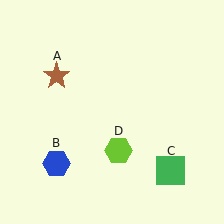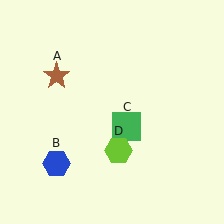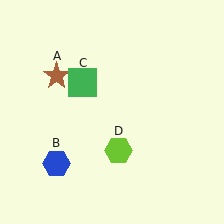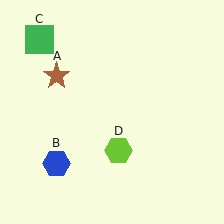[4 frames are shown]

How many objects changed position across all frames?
1 object changed position: green square (object C).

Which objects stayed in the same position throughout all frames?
Brown star (object A) and blue hexagon (object B) and lime hexagon (object D) remained stationary.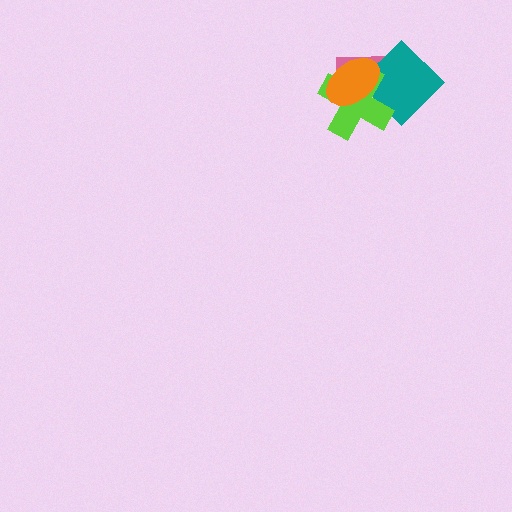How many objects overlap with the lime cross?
3 objects overlap with the lime cross.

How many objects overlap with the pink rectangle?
3 objects overlap with the pink rectangle.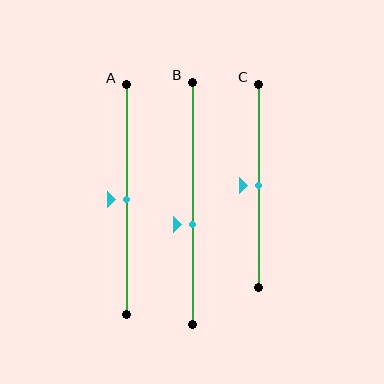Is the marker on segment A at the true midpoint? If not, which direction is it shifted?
Yes, the marker on segment A is at the true midpoint.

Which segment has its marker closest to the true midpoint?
Segment A has its marker closest to the true midpoint.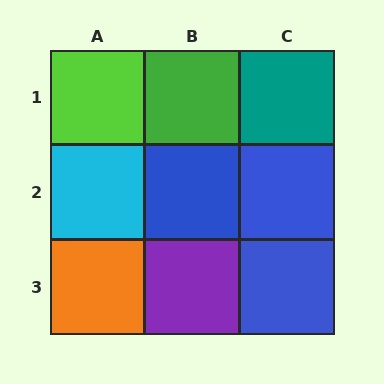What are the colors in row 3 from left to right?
Orange, purple, blue.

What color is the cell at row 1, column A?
Lime.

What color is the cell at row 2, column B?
Blue.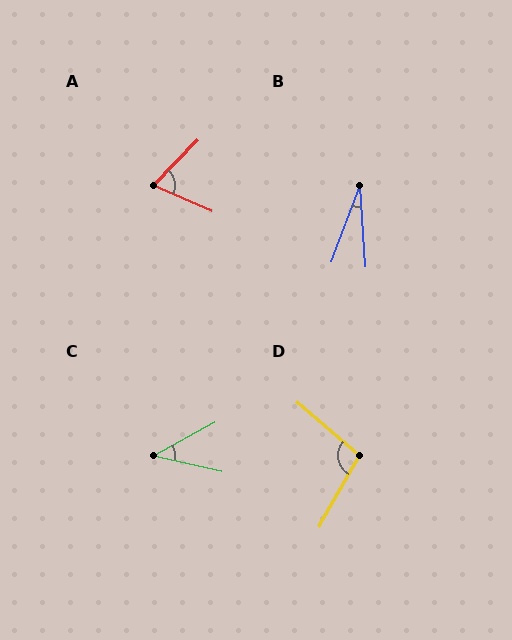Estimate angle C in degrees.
Approximately 41 degrees.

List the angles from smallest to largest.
B (24°), C (41°), A (70°), D (100°).